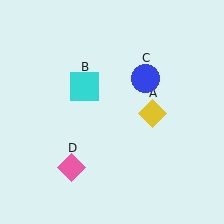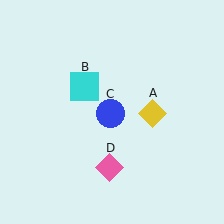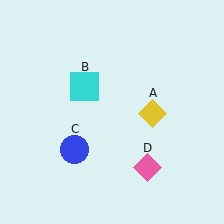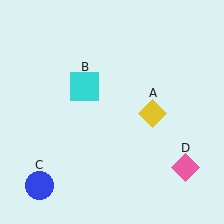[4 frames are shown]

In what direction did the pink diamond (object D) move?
The pink diamond (object D) moved right.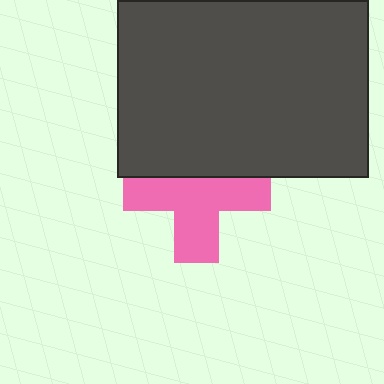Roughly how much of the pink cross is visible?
About half of it is visible (roughly 65%).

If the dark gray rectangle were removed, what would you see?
You would see the complete pink cross.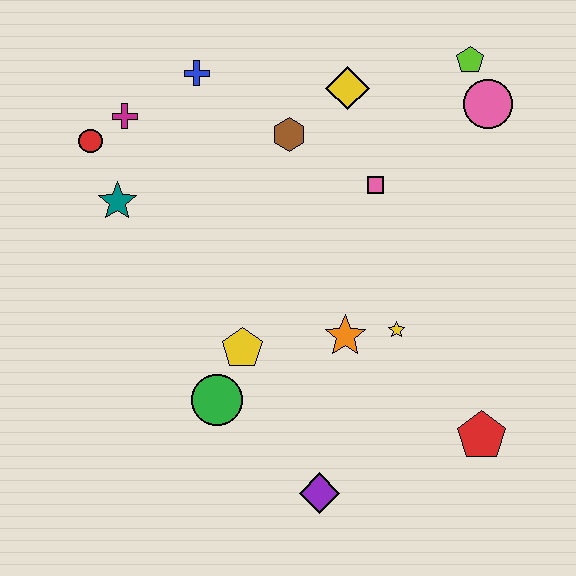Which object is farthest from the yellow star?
The red circle is farthest from the yellow star.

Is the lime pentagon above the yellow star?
Yes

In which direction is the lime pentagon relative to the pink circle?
The lime pentagon is above the pink circle.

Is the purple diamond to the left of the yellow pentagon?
No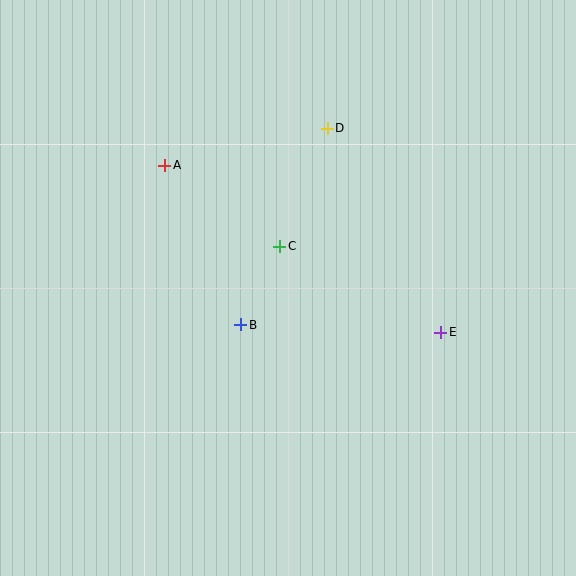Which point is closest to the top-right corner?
Point D is closest to the top-right corner.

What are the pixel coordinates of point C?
Point C is at (280, 246).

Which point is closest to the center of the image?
Point C at (280, 246) is closest to the center.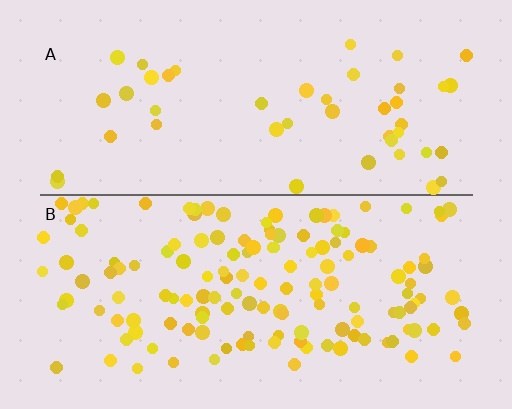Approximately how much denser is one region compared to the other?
Approximately 3.1× — region B over region A.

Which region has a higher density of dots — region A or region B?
B (the bottom).